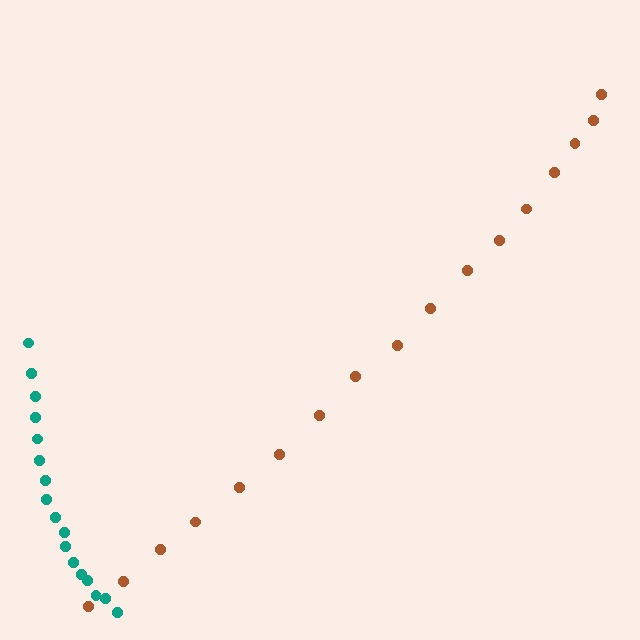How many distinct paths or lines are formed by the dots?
There are 2 distinct paths.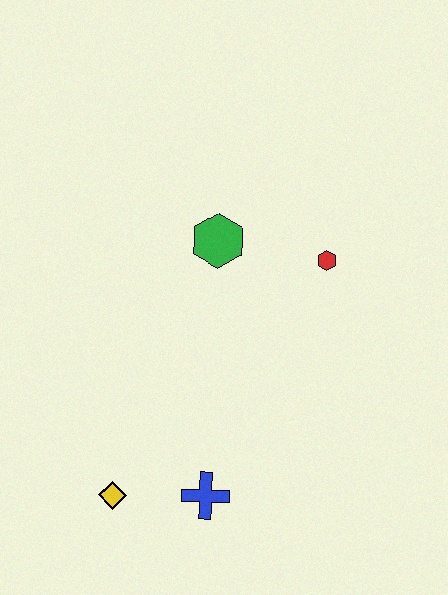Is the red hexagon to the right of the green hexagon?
Yes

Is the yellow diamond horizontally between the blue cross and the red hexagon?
No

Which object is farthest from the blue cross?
The red hexagon is farthest from the blue cross.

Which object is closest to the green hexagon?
The red hexagon is closest to the green hexagon.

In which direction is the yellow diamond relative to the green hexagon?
The yellow diamond is below the green hexagon.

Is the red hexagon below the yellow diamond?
No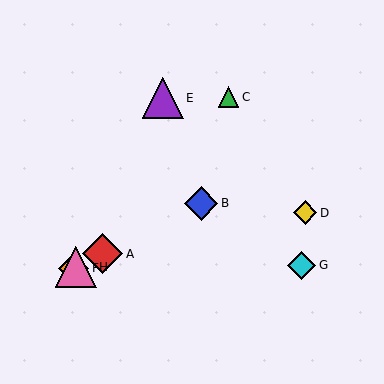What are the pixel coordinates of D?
Object D is at (305, 213).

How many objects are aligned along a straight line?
4 objects (A, B, F, H) are aligned along a straight line.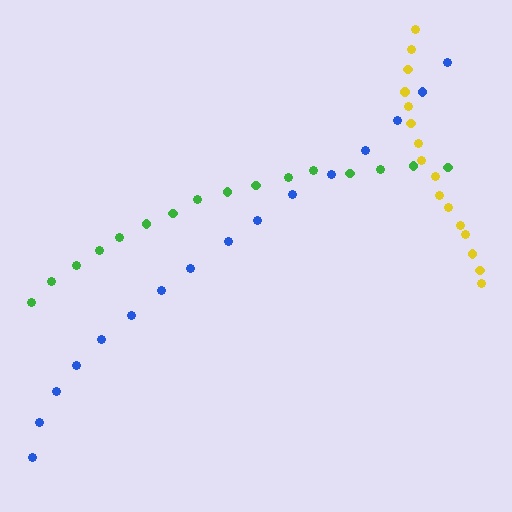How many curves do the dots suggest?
There are 3 distinct paths.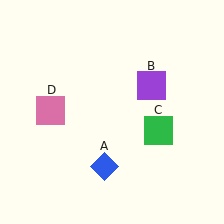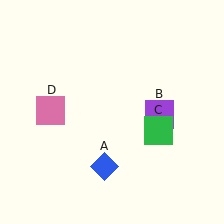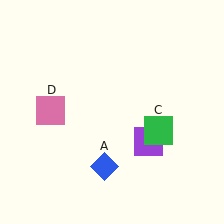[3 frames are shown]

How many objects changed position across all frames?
1 object changed position: purple square (object B).